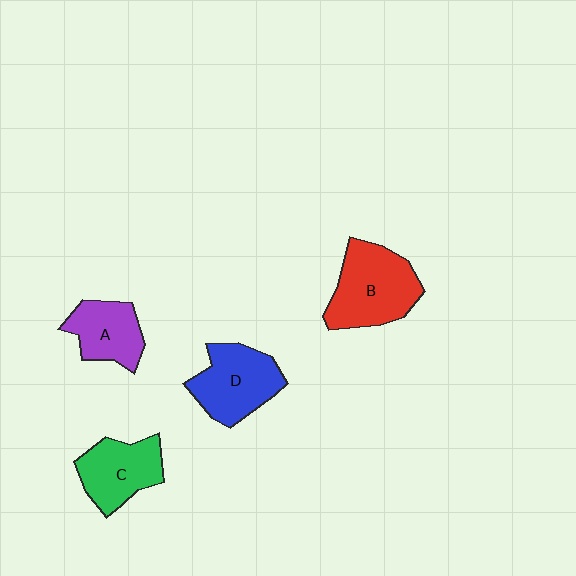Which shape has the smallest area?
Shape A (purple).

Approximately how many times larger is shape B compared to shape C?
Approximately 1.3 times.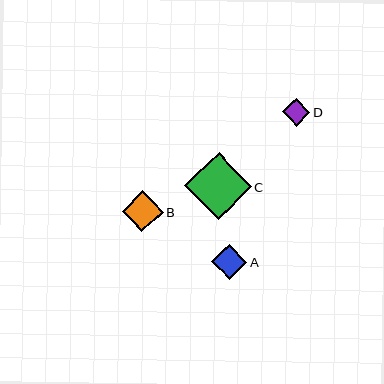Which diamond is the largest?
Diamond C is the largest with a size of approximately 67 pixels.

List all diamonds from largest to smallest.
From largest to smallest: C, B, A, D.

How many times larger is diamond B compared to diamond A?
Diamond B is approximately 1.2 times the size of diamond A.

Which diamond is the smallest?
Diamond D is the smallest with a size of approximately 27 pixels.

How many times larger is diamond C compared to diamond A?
Diamond C is approximately 1.9 times the size of diamond A.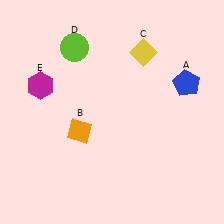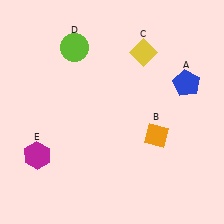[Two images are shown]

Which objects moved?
The objects that moved are: the orange diamond (B), the magenta hexagon (E).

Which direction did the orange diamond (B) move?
The orange diamond (B) moved right.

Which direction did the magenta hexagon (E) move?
The magenta hexagon (E) moved down.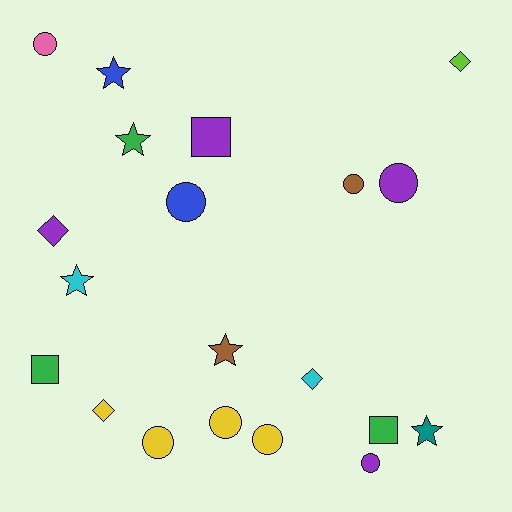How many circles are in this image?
There are 8 circles.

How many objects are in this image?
There are 20 objects.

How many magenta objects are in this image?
There are no magenta objects.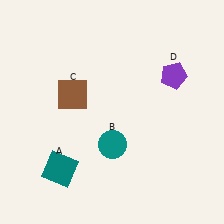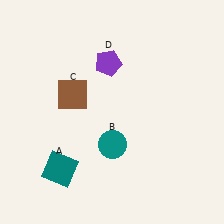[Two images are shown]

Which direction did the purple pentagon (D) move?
The purple pentagon (D) moved left.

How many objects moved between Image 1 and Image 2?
1 object moved between the two images.